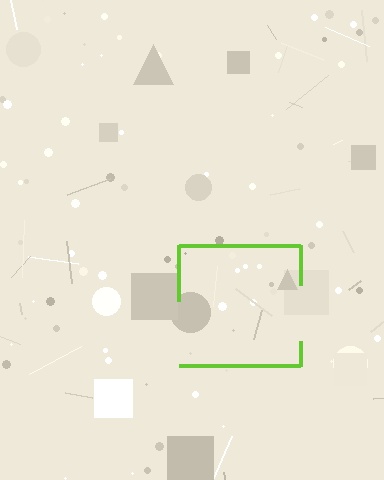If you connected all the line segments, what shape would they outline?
They would outline a square.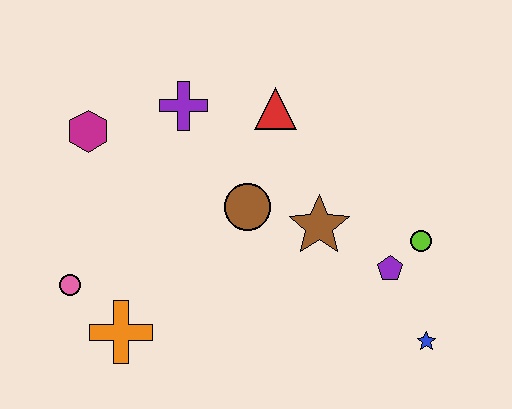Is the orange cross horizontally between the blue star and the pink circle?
Yes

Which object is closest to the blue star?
The purple pentagon is closest to the blue star.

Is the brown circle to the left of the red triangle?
Yes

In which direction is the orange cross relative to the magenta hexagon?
The orange cross is below the magenta hexagon.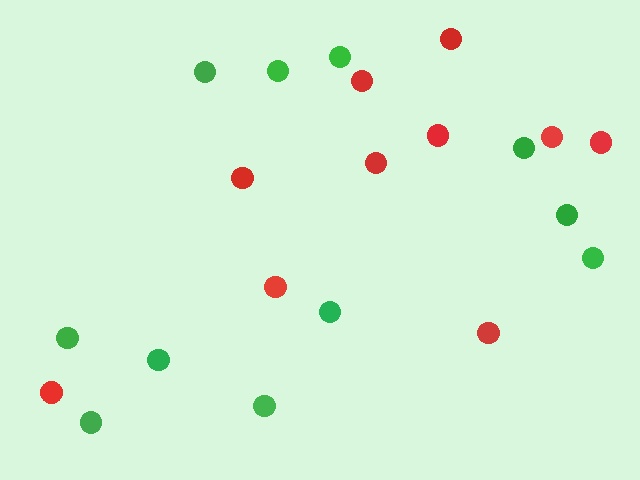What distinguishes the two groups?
There are 2 groups: one group of green circles (11) and one group of red circles (10).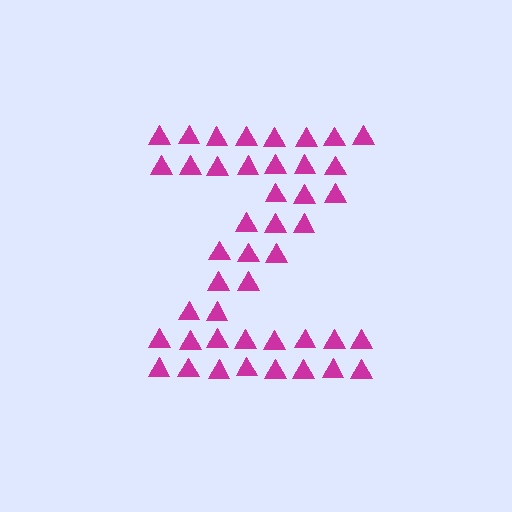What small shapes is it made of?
It is made of small triangles.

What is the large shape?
The large shape is the letter Z.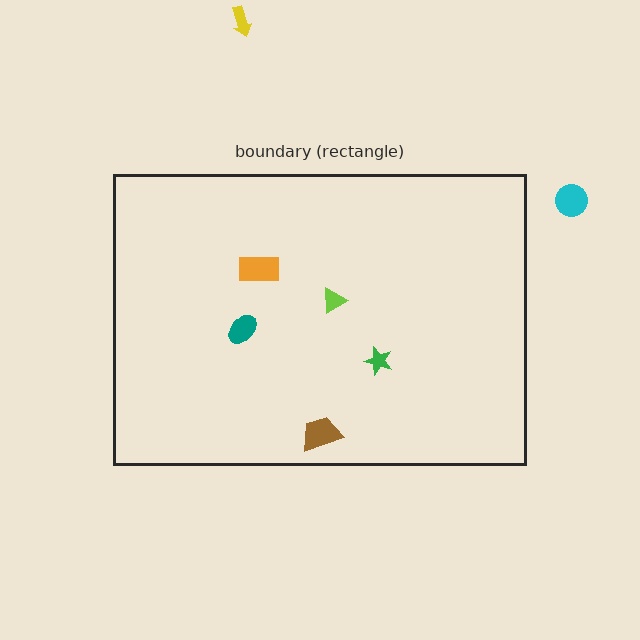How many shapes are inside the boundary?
5 inside, 2 outside.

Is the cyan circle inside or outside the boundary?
Outside.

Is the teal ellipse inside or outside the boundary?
Inside.